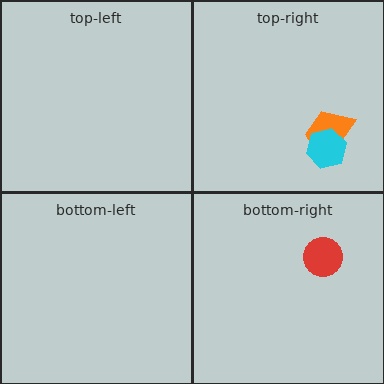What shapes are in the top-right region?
The orange trapezoid, the cyan hexagon.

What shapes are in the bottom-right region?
The red circle.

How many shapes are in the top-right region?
2.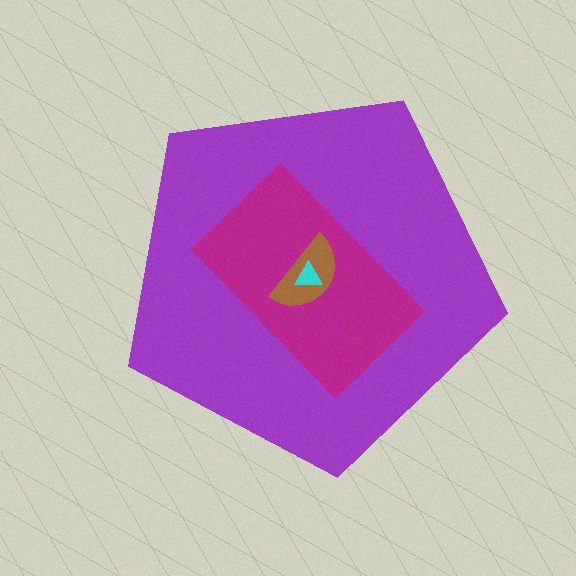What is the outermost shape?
The purple pentagon.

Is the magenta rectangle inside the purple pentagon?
Yes.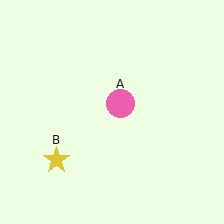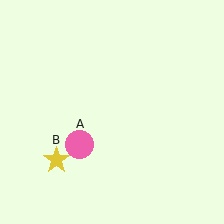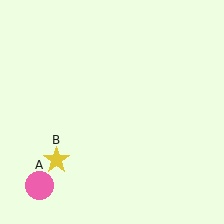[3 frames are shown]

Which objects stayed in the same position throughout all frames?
Yellow star (object B) remained stationary.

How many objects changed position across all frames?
1 object changed position: pink circle (object A).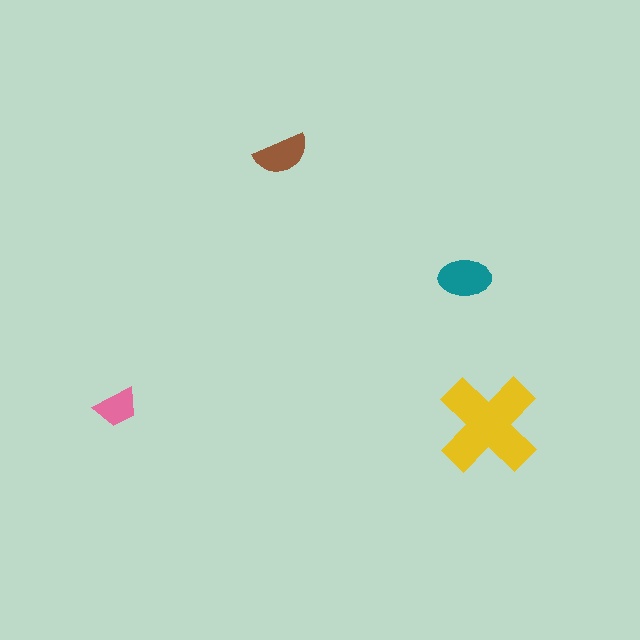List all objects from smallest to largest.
The pink trapezoid, the brown semicircle, the teal ellipse, the yellow cross.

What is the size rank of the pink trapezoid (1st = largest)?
4th.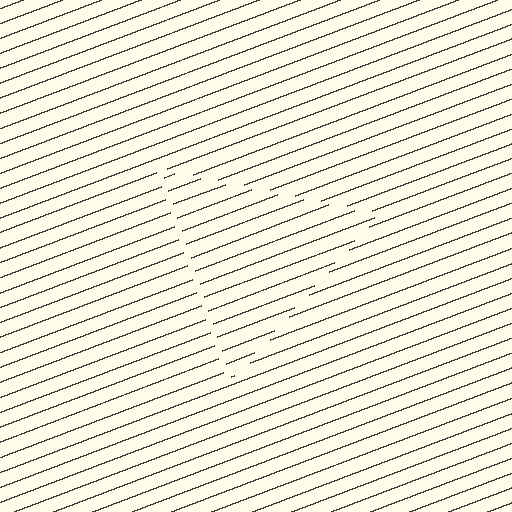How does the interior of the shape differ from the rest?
The interior of the shape contains the same grating, shifted by half a period — the contour is defined by the phase discontinuity where line-ends from the inner and outer gratings abut.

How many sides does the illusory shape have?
3 sides — the line-ends trace a triangle.